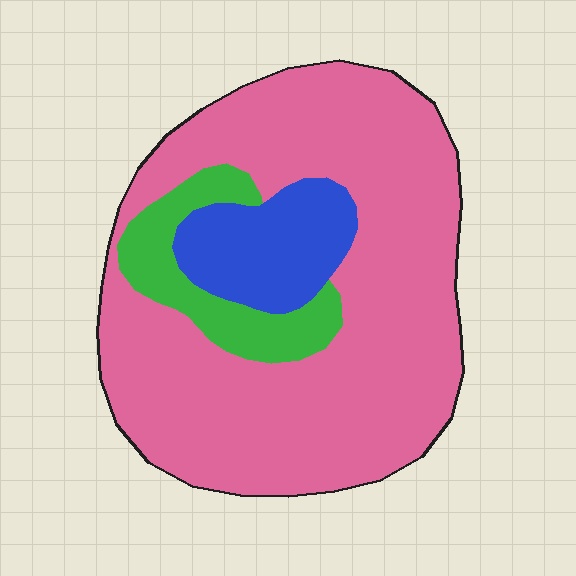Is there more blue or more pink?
Pink.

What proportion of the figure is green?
Green covers around 10% of the figure.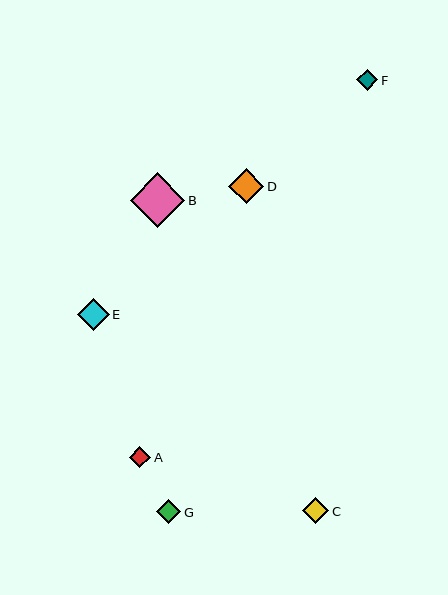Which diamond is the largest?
Diamond B is the largest with a size of approximately 55 pixels.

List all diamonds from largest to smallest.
From largest to smallest: B, D, E, C, G, A, F.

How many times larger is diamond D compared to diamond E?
Diamond D is approximately 1.1 times the size of diamond E.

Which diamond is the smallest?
Diamond F is the smallest with a size of approximately 21 pixels.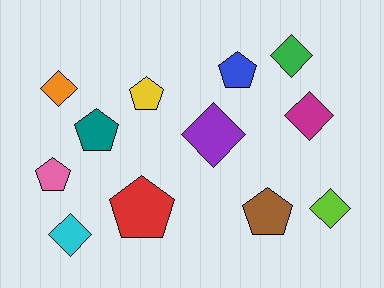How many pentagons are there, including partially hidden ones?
There are 6 pentagons.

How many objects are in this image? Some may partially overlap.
There are 12 objects.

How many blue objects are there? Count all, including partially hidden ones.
There is 1 blue object.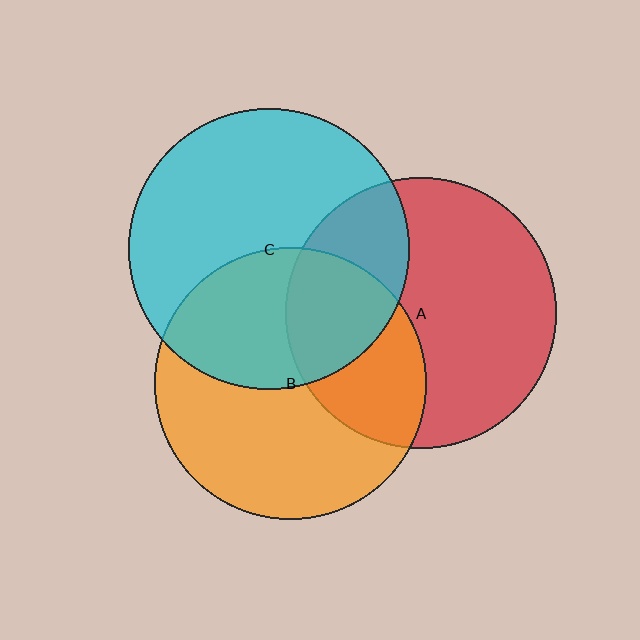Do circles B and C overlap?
Yes.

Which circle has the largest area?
Circle C (cyan).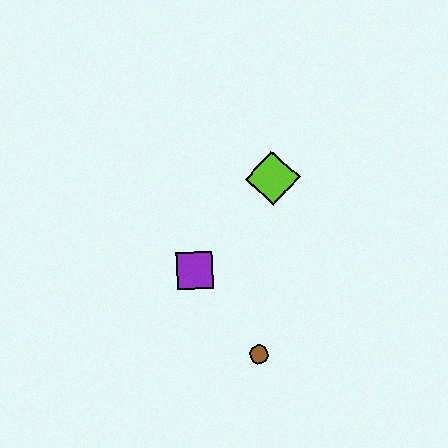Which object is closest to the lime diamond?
The purple square is closest to the lime diamond.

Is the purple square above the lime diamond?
No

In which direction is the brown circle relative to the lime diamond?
The brown circle is below the lime diamond.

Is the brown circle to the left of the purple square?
No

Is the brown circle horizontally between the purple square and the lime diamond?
Yes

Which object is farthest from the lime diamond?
The brown circle is farthest from the lime diamond.